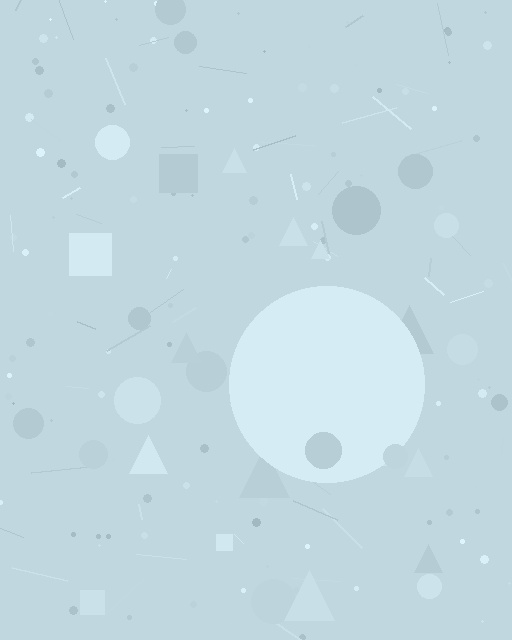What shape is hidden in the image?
A circle is hidden in the image.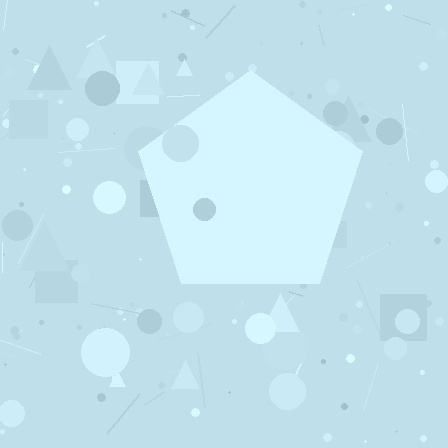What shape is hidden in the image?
A pentagon is hidden in the image.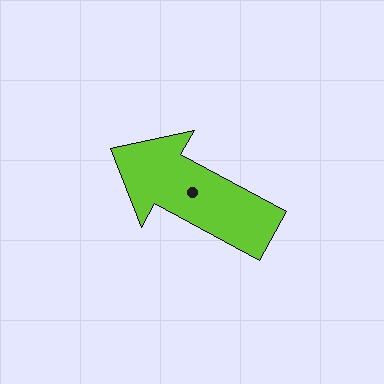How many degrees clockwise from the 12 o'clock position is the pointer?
Approximately 298 degrees.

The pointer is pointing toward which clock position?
Roughly 10 o'clock.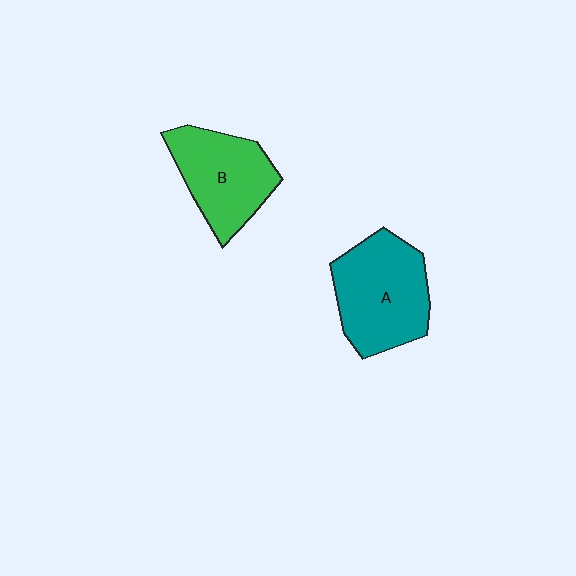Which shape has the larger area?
Shape A (teal).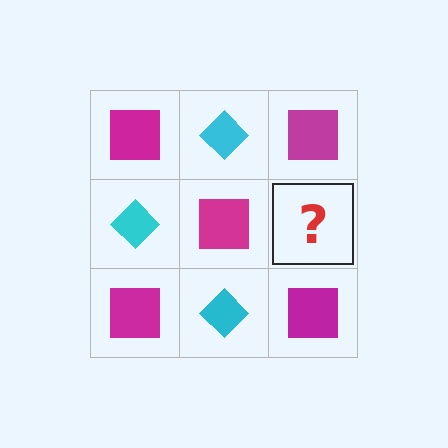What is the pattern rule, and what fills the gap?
The rule is that it alternates magenta square and cyan diamond in a checkerboard pattern. The gap should be filled with a cyan diamond.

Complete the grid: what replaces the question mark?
The question mark should be replaced with a cyan diamond.